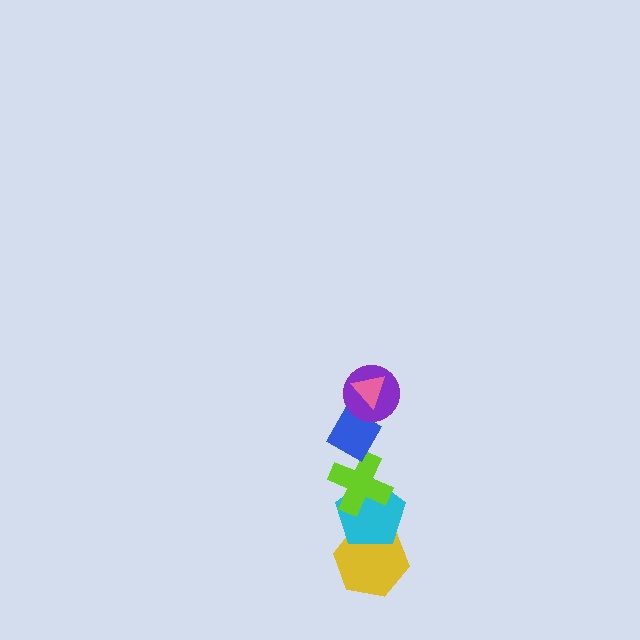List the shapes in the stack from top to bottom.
From top to bottom: the pink triangle, the purple circle, the blue diamond, the lime cross, the cyan pentagon, the yellow hexagon.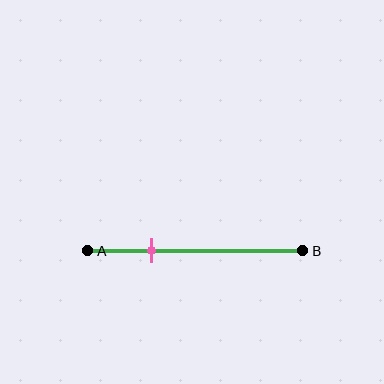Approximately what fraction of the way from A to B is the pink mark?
The pink mark is approximately 30% of the way from A to B.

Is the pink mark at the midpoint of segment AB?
No, the mark is at about 30% from A, not at the 50% midpoint.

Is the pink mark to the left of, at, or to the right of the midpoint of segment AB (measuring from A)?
The pink mark is to the left of the midpoint of segment AB.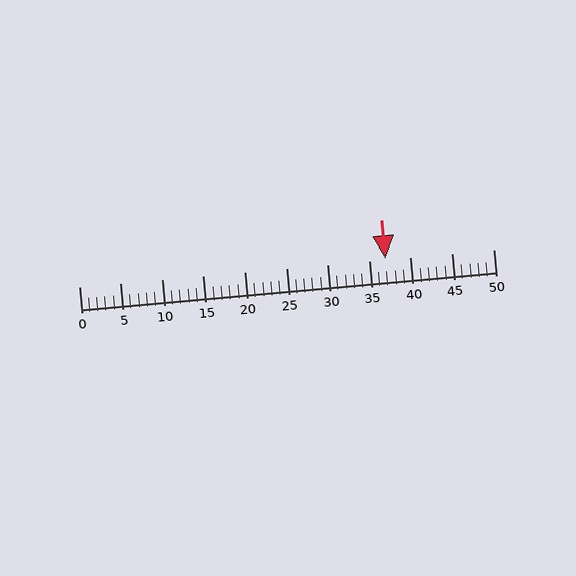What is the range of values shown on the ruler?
The ruler shows values from 0 to 50.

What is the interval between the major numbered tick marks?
The major tick marks are spaced 5 units apart.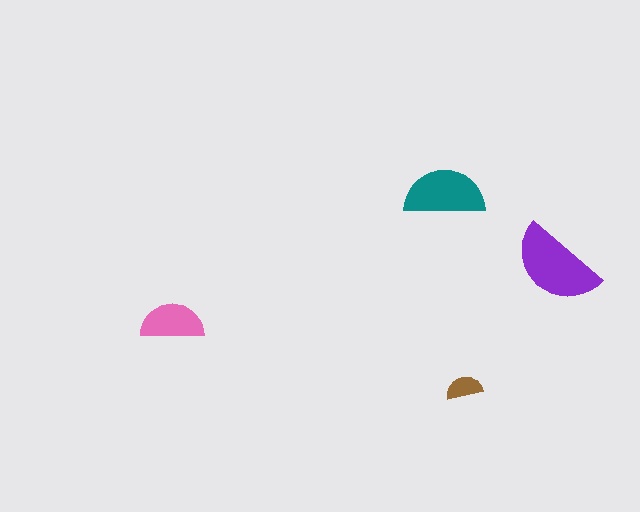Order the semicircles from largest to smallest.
the purple one, the teal one, the pink one, the brown one.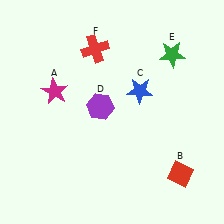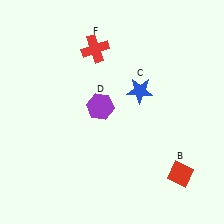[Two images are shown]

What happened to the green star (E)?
The green star (E) was removed in Image 2. It was in the top-right area of Image 1.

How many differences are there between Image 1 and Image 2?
There are 2 differences between the two images.